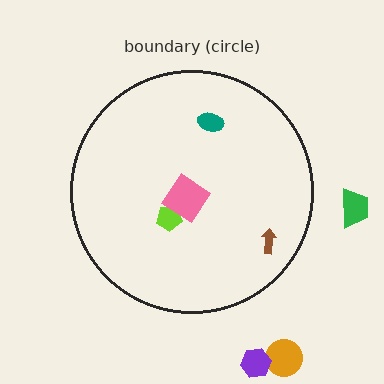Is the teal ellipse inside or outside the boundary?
Inside.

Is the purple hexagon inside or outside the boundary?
Outside.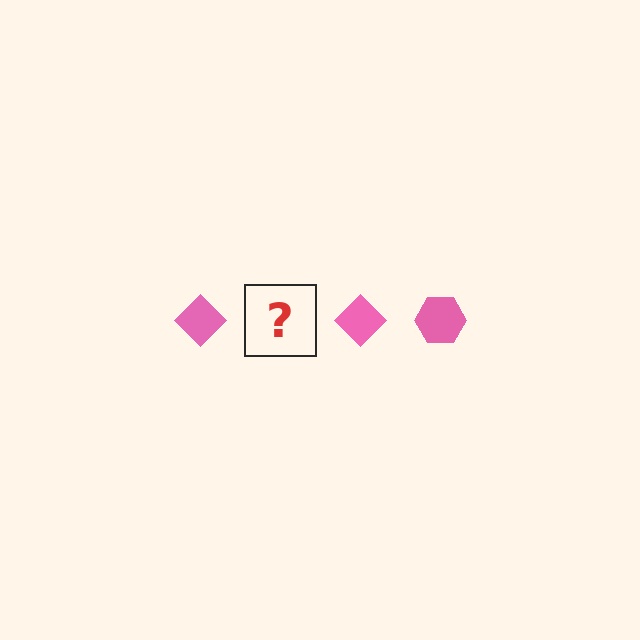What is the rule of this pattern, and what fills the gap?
The rule is that the pattern cycles through diamond, hexagon shapes in pink. The gap should be filled with a pink hexagon.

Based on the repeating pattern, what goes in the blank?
The blank should be a pink hexagon.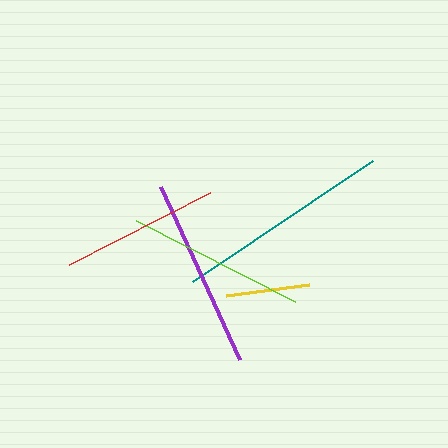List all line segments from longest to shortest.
From longest to shortest: teal, purple, lime, red, yellow.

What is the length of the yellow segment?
The yellow segment is approximately 84 pixels long.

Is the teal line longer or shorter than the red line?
The teal line is longer than the red line.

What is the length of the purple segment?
The purple segment is approximately 191 pixels long.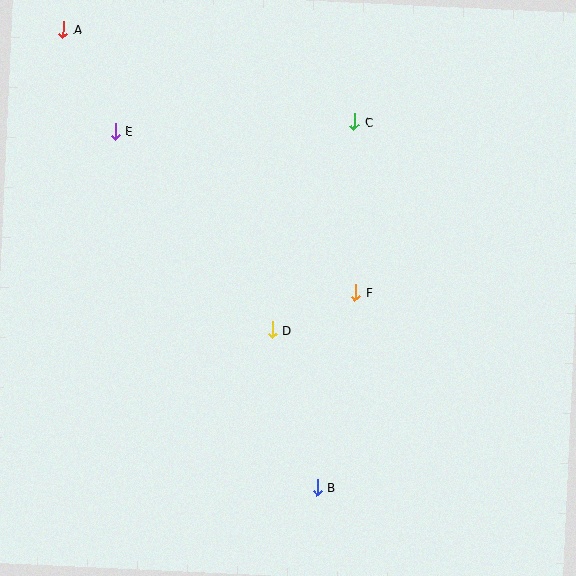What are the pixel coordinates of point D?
Point D is at (272, 330).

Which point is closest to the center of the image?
Point D at (272, 330) is closest to the center.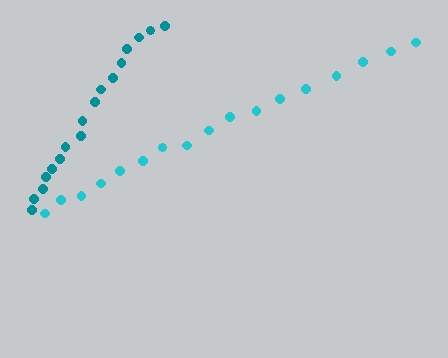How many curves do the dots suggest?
There are 2 distinct paths.